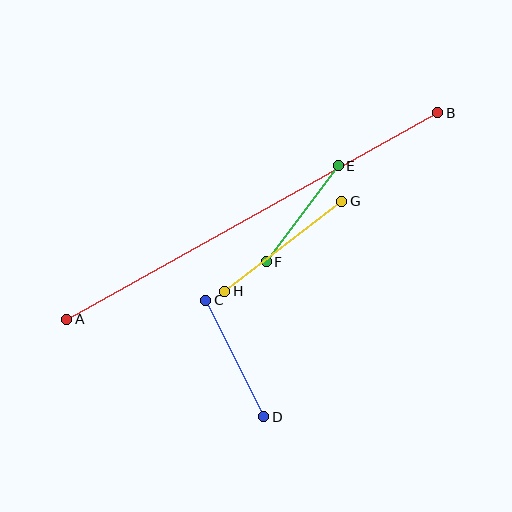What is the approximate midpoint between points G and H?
The midpoint is at approximately (283, 246) pixels.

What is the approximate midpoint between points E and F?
The midpoint is at approximately (302, 214) pixels.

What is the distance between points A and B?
The distance is approximately 425 pixels.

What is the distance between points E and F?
The distance is approximately 120 pixels.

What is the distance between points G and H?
The distance is approximately 148 pixels.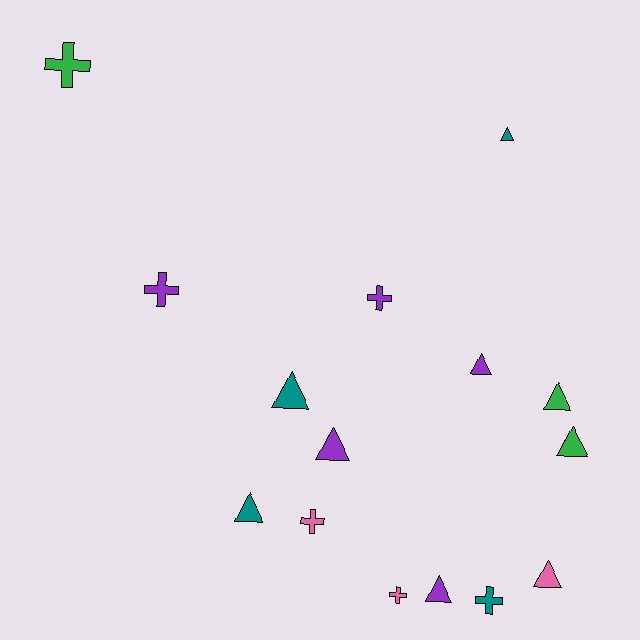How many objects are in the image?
There are 15 objects.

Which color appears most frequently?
Purple, with 5 objects.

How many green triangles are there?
There are 2 green triangles.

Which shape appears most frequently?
Triangle, with 9 objects.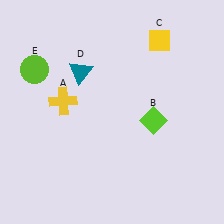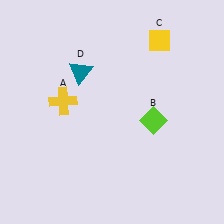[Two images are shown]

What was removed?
The lime circle (E) was removed in Image 2.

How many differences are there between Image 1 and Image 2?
There is 1 difference between the two images.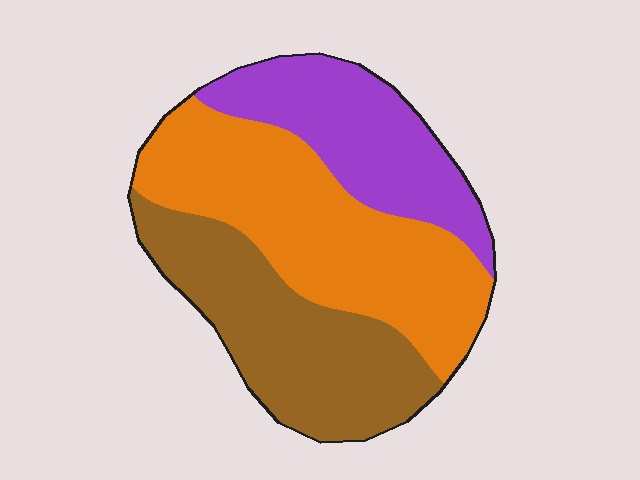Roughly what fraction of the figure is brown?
Brown takes up between a sixth and a third of the figure.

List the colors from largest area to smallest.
From largest to smallest: orange, brown, purple.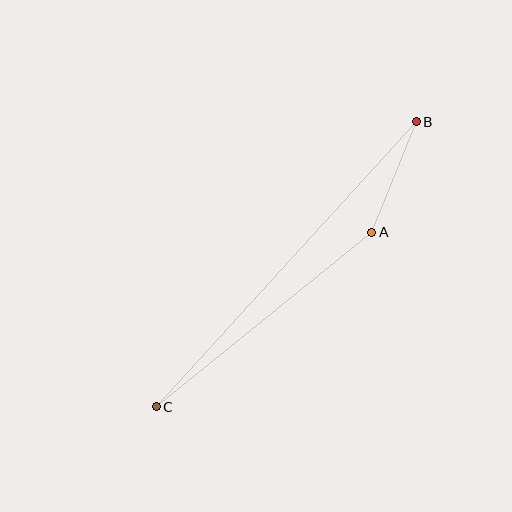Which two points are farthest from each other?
Points B and C are farthest from each other.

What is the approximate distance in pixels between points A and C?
The distance between A and C is approximately 277 pixels.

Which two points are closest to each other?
Points A and B are closest to each other.